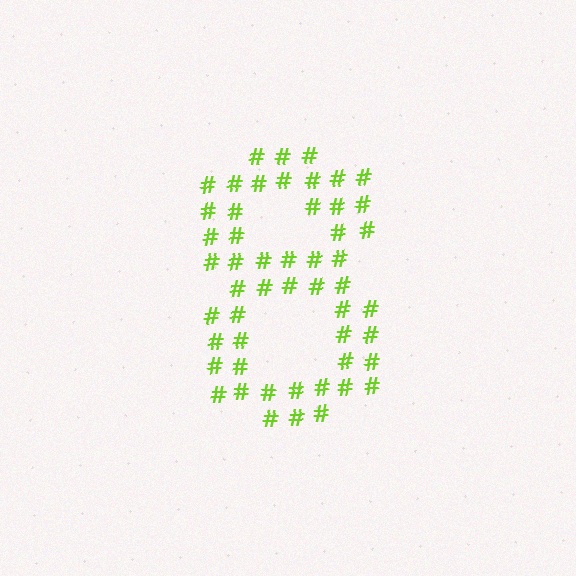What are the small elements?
The small elements are hash symbols.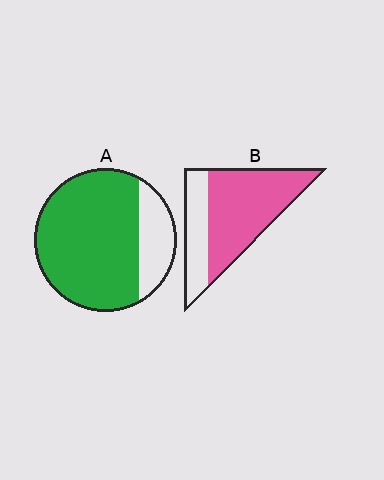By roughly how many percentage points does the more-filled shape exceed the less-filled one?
By roughly 10 percentage points (A over B).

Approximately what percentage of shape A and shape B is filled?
A is approximately 80% and B is approximately 70%.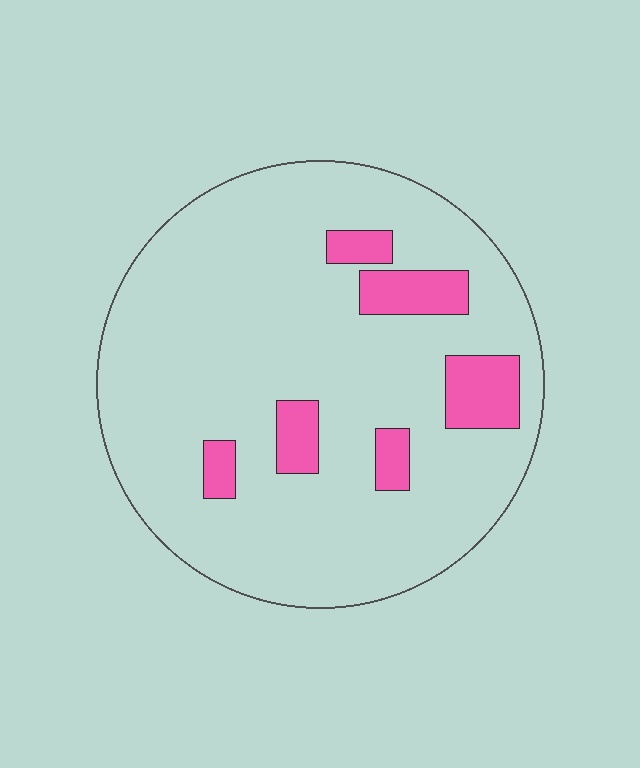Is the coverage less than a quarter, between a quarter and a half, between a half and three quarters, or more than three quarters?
Less than a quarter.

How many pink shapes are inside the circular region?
6.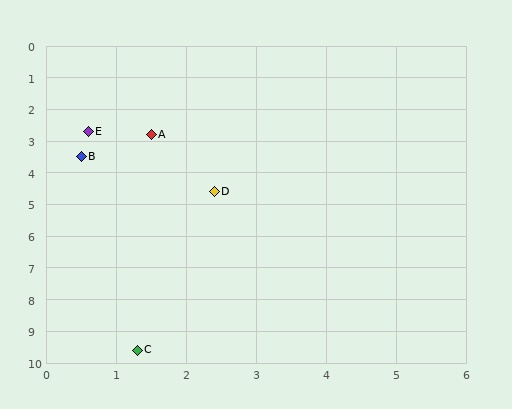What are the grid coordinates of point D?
Point D is at approximately (2.4, 4.6).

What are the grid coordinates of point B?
Point B is at approximately (0.5, 3.5).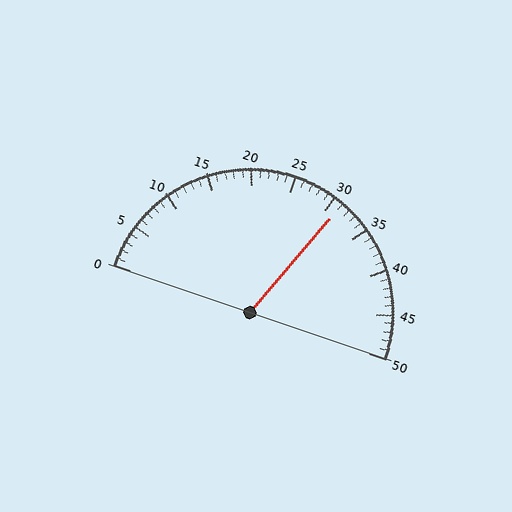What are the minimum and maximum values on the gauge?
The gauge ranges from 0 to 50.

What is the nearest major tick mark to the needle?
The nearest major tick mark is 30.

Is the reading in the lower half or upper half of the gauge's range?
The reading is in the upper half of the range (0 to 50).